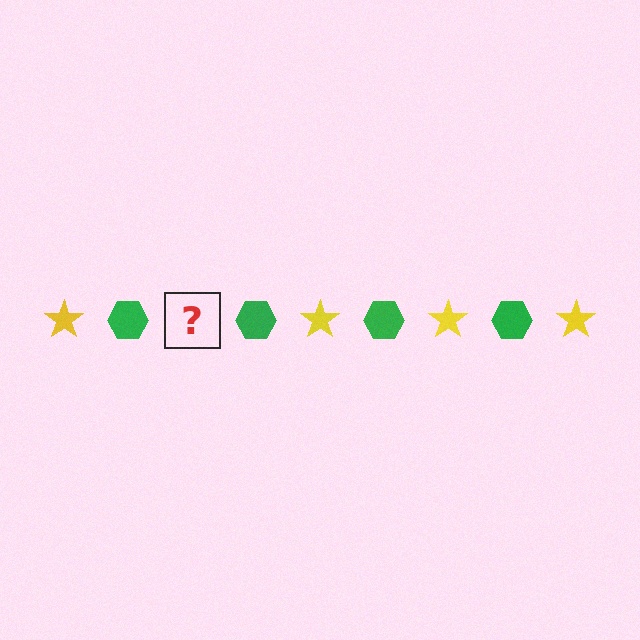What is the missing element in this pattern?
The missing element is a yellow star.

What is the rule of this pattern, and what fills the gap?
The rule is that the pattern alternates between yellow star and green hexagon. The gap should be filled with a yellow star.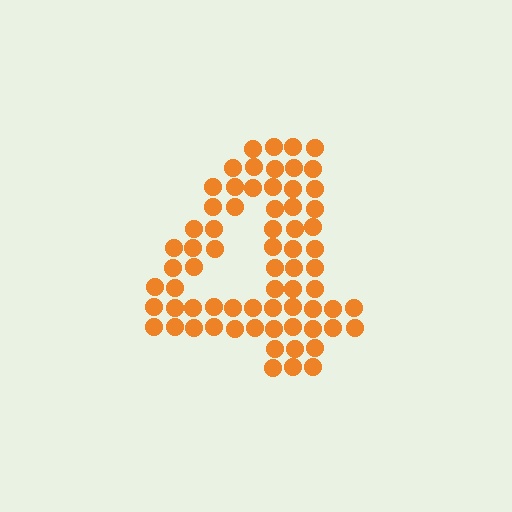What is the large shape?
The large shape is the digit 4.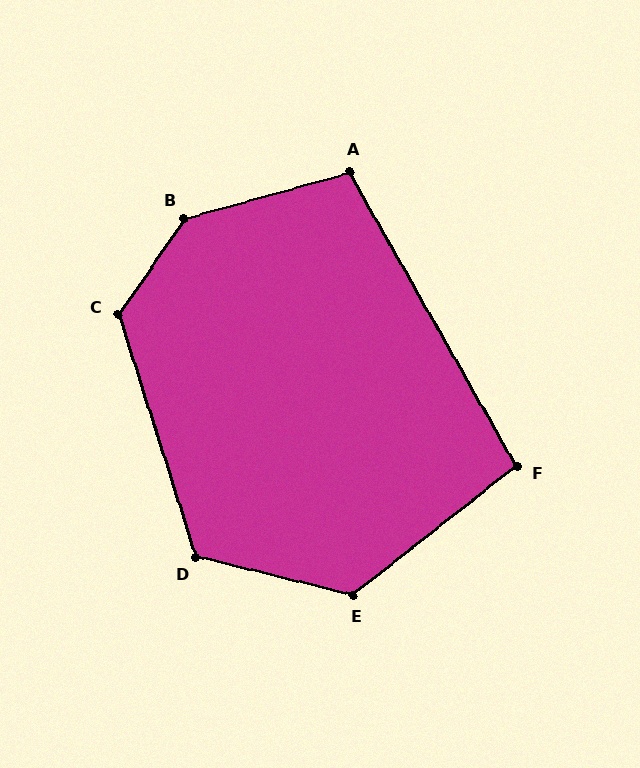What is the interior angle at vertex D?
Approximately 121 degrees (obtuse).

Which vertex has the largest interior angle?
B, at approximately 140 degrees.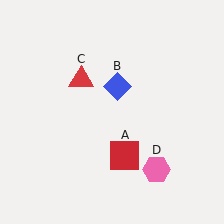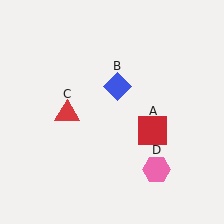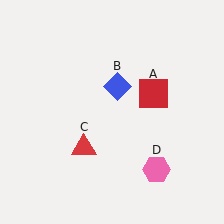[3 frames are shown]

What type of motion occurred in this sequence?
The red square (object A), red triangle (object C) rotated counterclockwise around the center of the scene.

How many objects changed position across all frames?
2 objects changed position: red square (object A), red triangle (object C).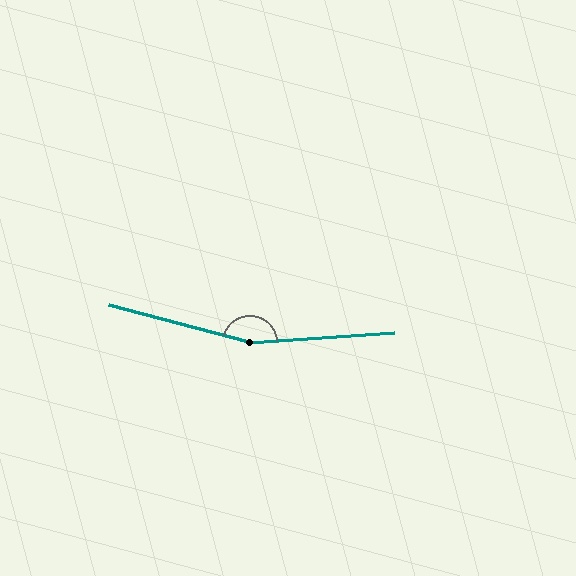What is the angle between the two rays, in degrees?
Approximately 161 degrees.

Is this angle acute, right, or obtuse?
It is obtuse.